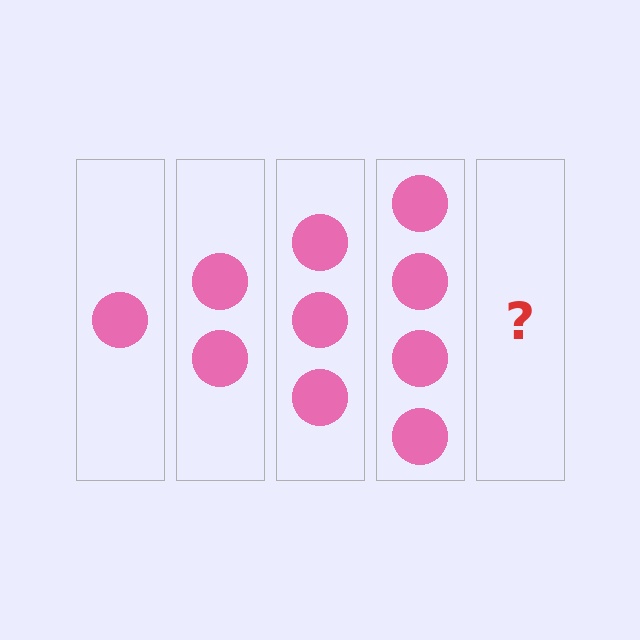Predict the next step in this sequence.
The next step is 5 circles.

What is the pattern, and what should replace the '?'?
The pattern is that each step adds one more circle. The '?' should be 5 circles.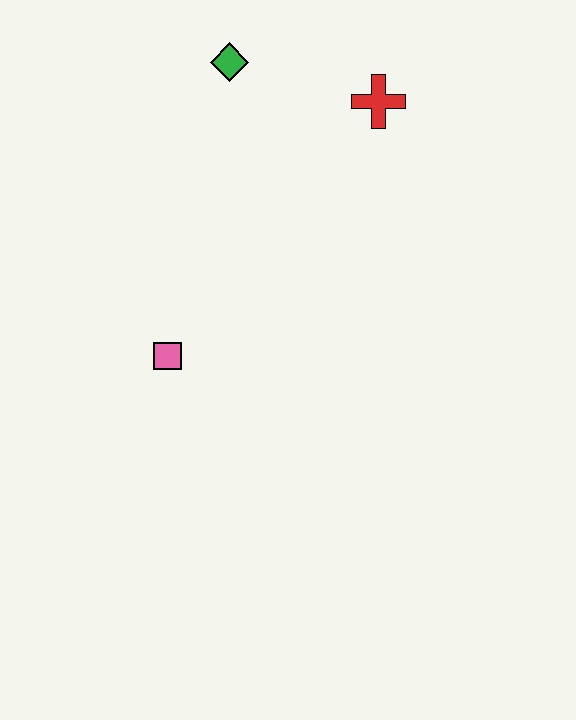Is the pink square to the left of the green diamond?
Yes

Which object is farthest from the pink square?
The red cross is farthest from the pink square.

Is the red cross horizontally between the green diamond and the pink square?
No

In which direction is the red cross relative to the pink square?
The red cross is above the pink square.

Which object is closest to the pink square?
The green diamond is closest to the pink square.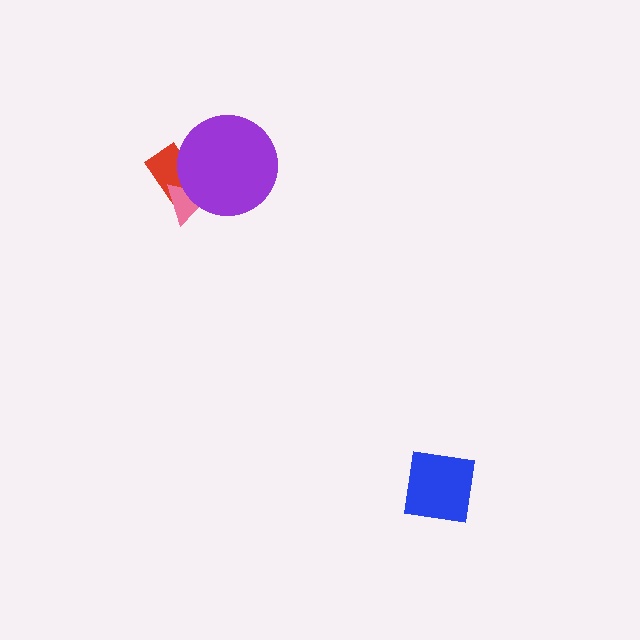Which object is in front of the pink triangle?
The purple circle is in front of the pink triangle.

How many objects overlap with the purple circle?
2 objects overlap with the purple circle.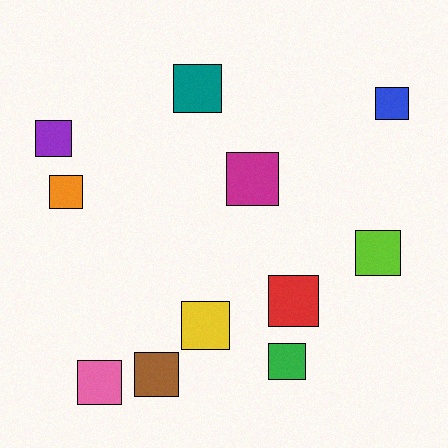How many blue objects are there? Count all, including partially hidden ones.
There is 1 blue object.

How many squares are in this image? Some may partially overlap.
There are 11 squares.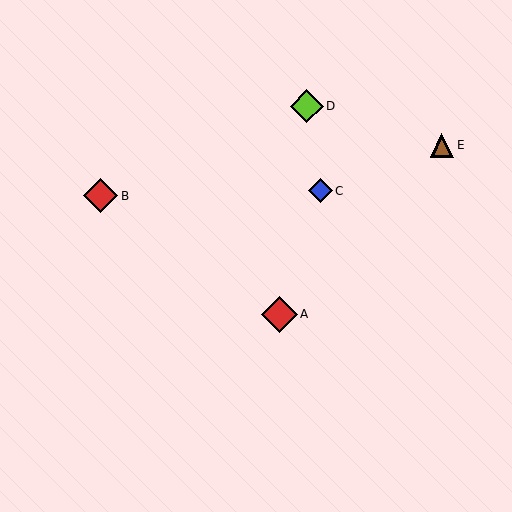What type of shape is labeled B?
Shape B is a red diamond.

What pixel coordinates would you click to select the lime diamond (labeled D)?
Click at (307, 106) to select the lime diamond D.